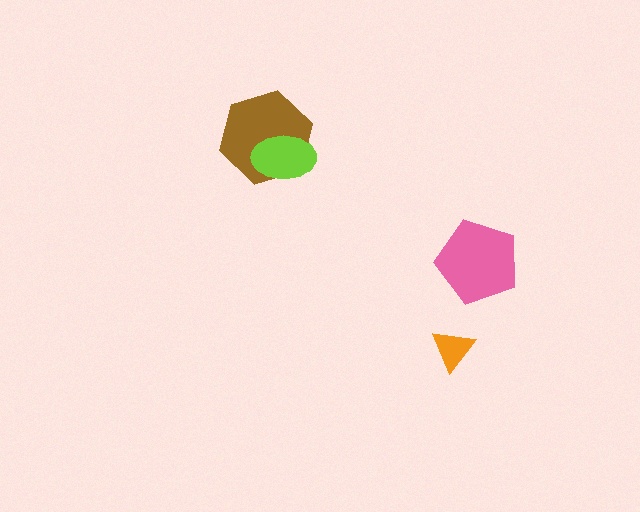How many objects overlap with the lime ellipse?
1 object overlaps with the lime ellipse.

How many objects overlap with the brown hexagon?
1 object overlaps with the brown hexagon.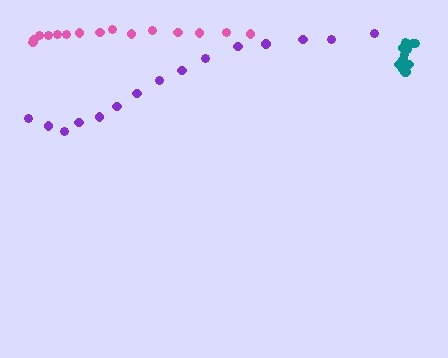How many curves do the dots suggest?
There are 3 distinct paths.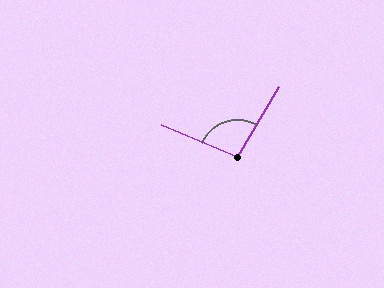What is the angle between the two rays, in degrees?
Approximately 98 degrees.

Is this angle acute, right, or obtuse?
It is obtuse.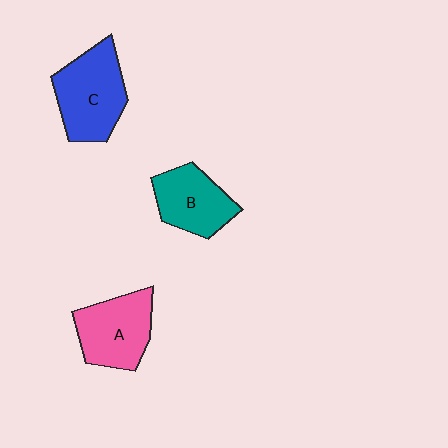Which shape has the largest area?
Shape C (blue).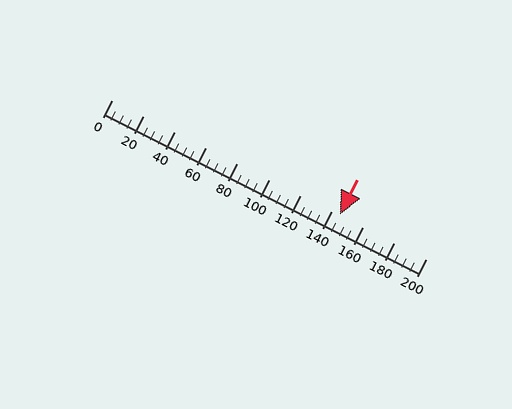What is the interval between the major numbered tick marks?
The major tick marks are spaced 20 units apart.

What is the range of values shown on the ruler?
The ruler shows values from 0 to 200.